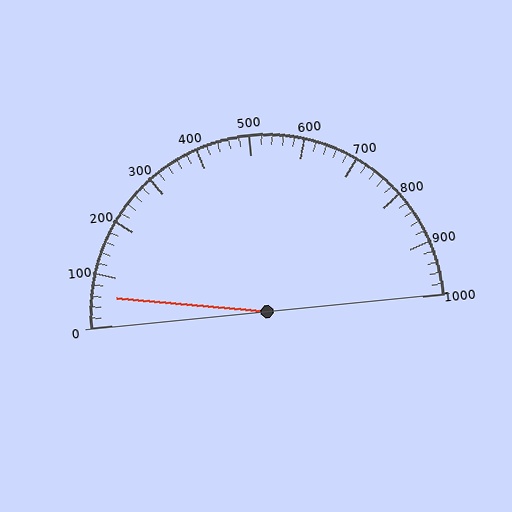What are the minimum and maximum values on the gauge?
The gauge ranges from 0 to 1000.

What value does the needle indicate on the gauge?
The needle indicates approximately 60.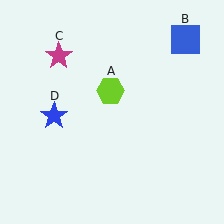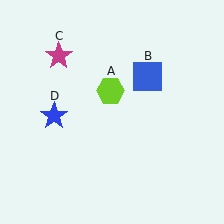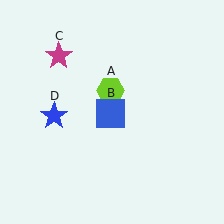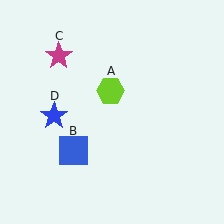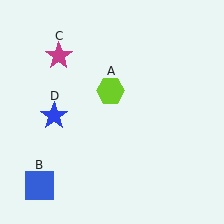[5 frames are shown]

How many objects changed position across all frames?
1 object changed position: blue square (object B).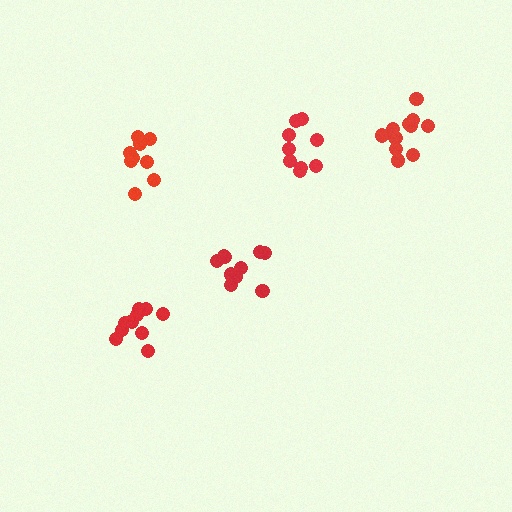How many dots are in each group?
Group 1: 10 dots, Group 2: 9 dots, Group 3: 10 dots, Group 4: 11 dots, Group 5: 9 dots (49 total).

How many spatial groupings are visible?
There are 5 spatial groupings.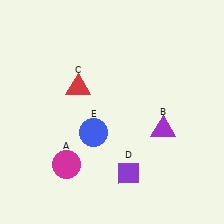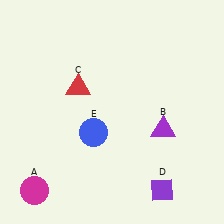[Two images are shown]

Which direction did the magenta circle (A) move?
The magenta circle (A) moved left.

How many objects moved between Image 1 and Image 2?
2 objects moved between the two images.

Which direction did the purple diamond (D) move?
The purple diamond (D) moved right.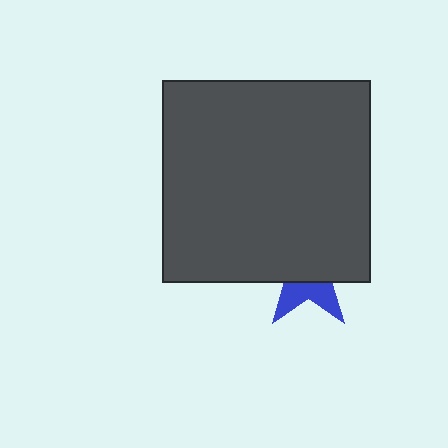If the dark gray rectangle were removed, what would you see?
You would see the complete blue star.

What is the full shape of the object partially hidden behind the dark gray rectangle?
The partially hidden object is a blue star.